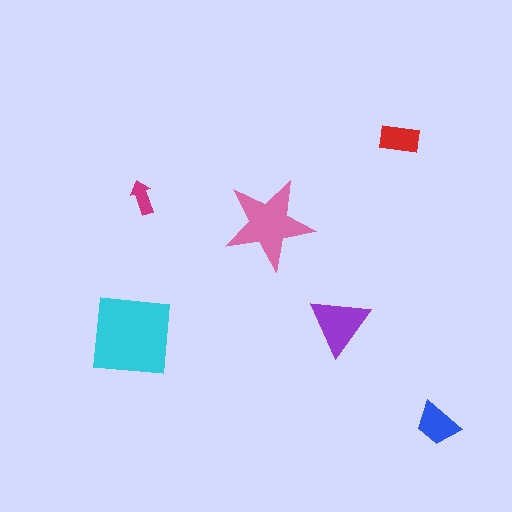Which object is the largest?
The cyan square.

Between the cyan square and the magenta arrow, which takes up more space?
The cyan square.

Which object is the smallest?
The magenta arrow.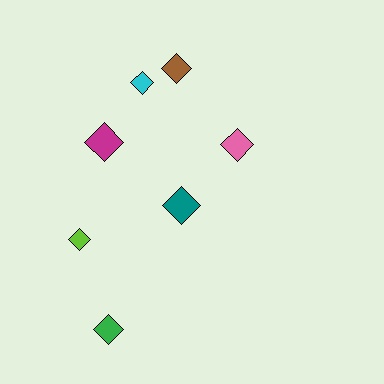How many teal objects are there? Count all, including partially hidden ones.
There is 1 teal object.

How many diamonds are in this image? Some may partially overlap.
There are 7 diamonds.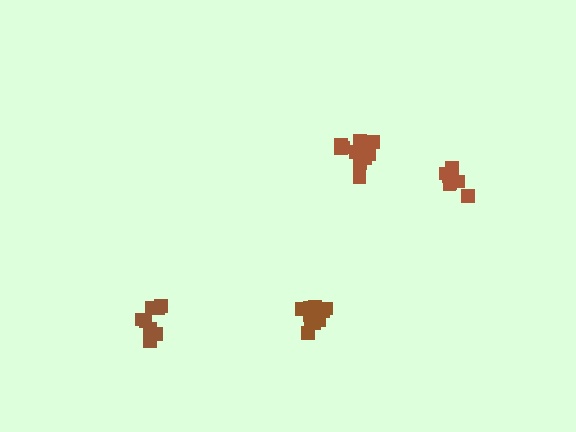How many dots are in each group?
Group 1: 11 dots, Group 2: 12 dots, Group 3: 7 dots, Group 4: 8 dots (38 total).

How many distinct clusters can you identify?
There are 4 distinct clusters.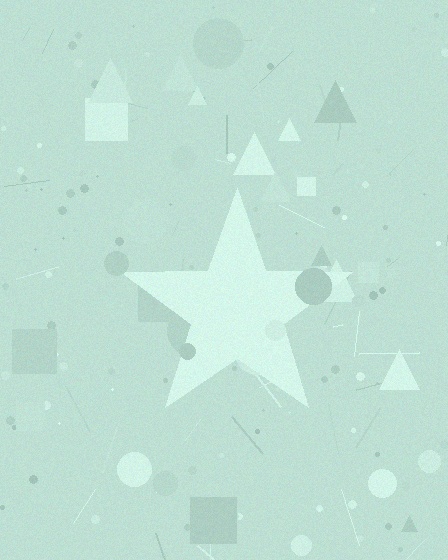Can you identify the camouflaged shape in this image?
The camouflaged shape is a star.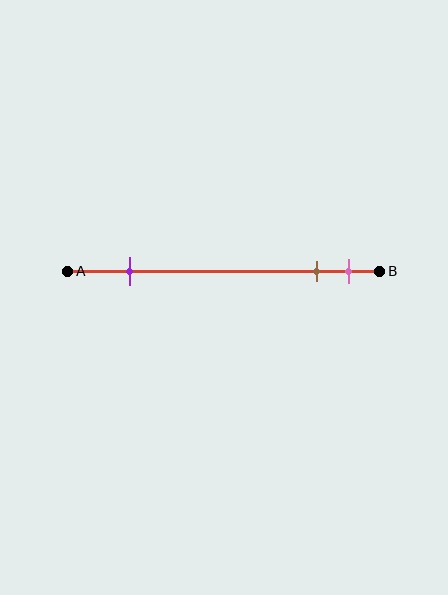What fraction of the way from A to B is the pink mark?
The pink mark is approximately 90% (0.9) of the way from A to B.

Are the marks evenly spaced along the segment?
No, the marks are not evenly spaced.